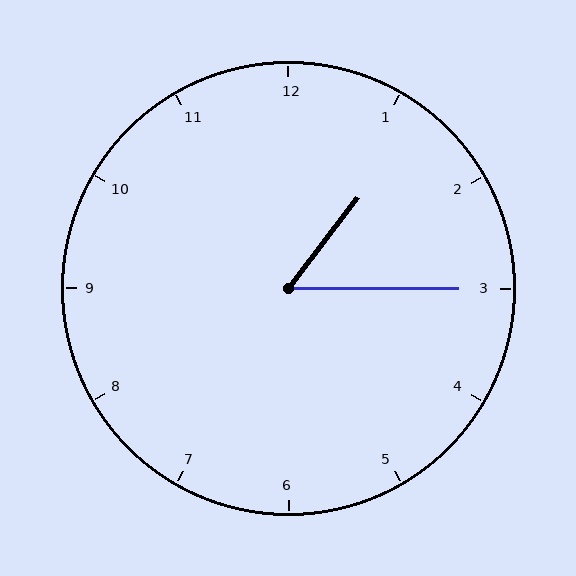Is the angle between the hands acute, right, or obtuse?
It is acute.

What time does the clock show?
1:15.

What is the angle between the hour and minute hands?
Approximately 52 degrees.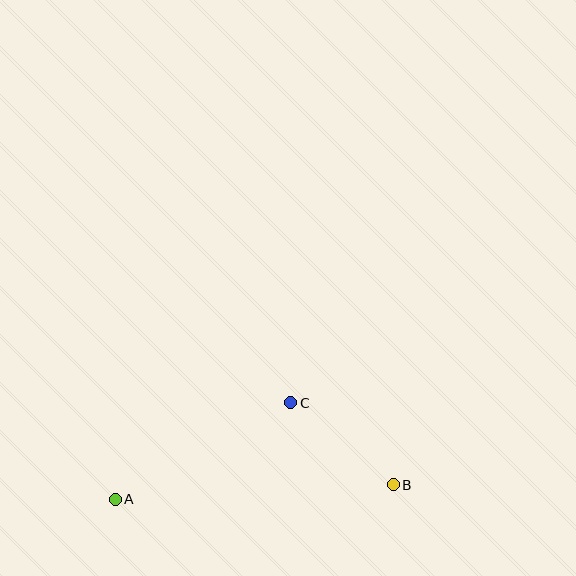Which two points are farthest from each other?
Points A and B are farthest from each other.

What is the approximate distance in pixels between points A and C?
The distance between A and C is approximately 201 pixels.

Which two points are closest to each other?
Points B and C are closest to each other.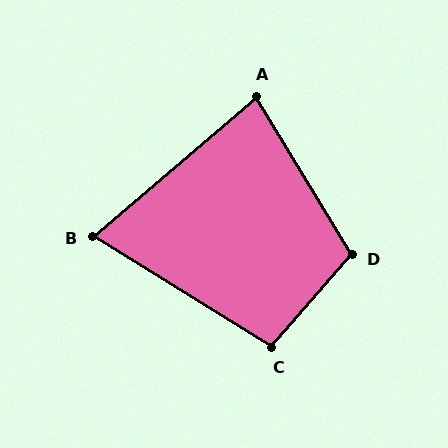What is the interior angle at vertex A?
Approximately 80 degrees (acute).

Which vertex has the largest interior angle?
D, at approximately 108 degrees.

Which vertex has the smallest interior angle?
B, at approximately 72 degrees.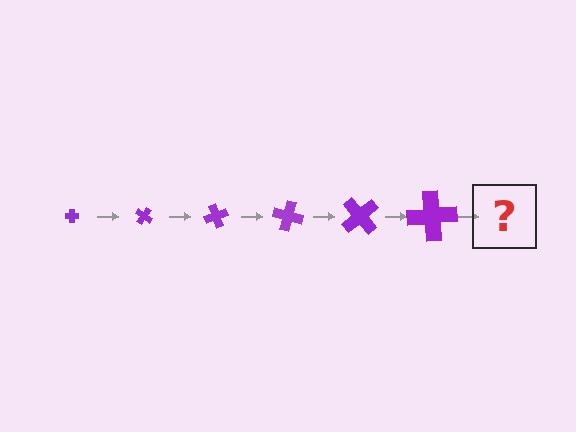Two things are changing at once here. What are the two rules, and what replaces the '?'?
The two rules are that the cross grows larger each step and it rotates 35 degrees each step. The '?' should be a cross, larger than the previous one and rotated 210 degrees from the start.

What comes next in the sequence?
The next element should be a cross, larger than the previous one and rotated 210 degrees from the start.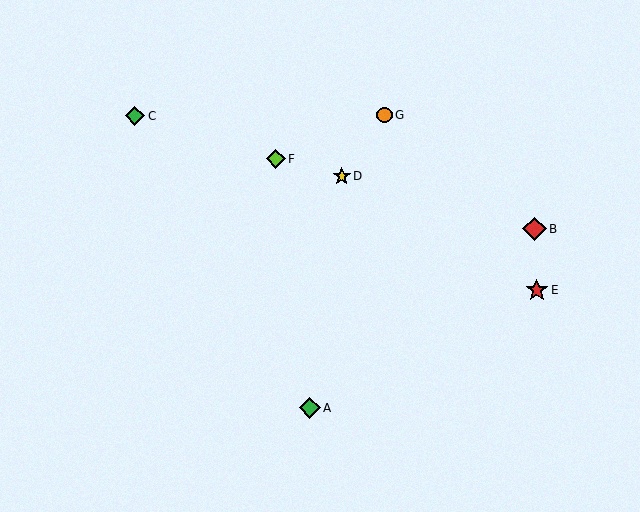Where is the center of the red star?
The center of the red star is at (537, 290).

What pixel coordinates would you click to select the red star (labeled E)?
Click at (537, 290) to select the red star E.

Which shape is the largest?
The red diamond (labeled B) is the largest.